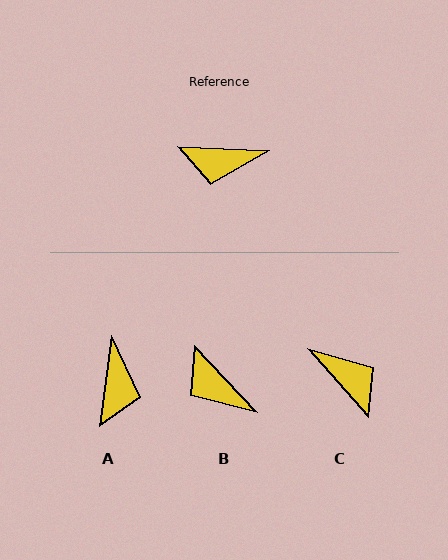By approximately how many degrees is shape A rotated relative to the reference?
Approximately 85 degrees counter-clockwise.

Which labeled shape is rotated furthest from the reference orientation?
C, about 134 degrees away.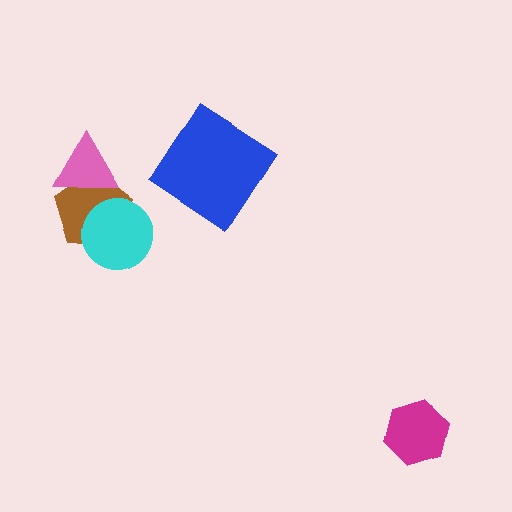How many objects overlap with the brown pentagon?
2 objects overlap with the brown pentagon.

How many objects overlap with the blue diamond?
0 objects overlap with the blue diamond.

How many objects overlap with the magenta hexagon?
0 objects overlap with the magenta hexagon.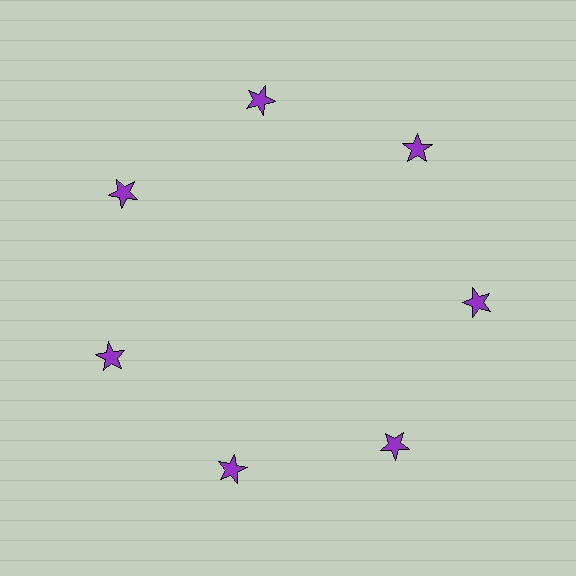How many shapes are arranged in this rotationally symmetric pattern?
There are 7 shapes, arranged in 7 groups of 1.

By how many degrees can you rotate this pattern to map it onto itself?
The pattern maps onto itself every 51 degrees of rotation.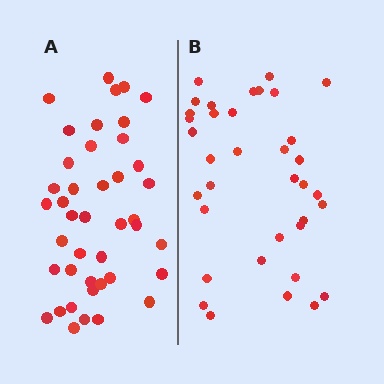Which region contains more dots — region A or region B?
Region A (the left region) has more dots.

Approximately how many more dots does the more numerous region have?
Region A has about 6 more dots than region B.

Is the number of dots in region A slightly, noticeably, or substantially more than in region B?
Region A has only slightly more — the two regions are fairly close. The ratio is roughly 1.2 to 1.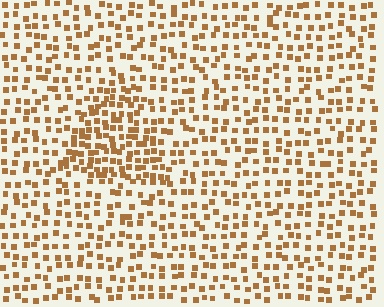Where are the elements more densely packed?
The elements are more densely packed inside the triangle boundary.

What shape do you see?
I see a triangle.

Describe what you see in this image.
The image contains small brown elements arranged at two different densities. A triangle-shaped region is visible where the elements are more densely packed than the surrounding area.